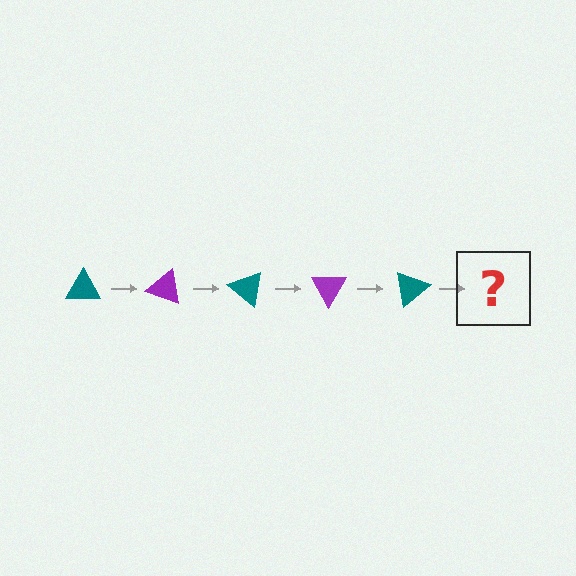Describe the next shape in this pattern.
It should be a purple triangle, rotated 100 degrees from the start.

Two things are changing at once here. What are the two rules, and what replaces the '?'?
The two rules are that it rotates 20 degrees each step and the color cycles through teal and purple. The '?' should be a purple triangle, rotated 100 degrees from the start.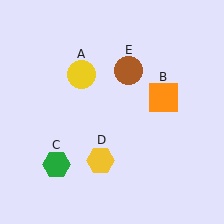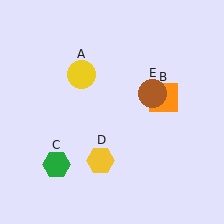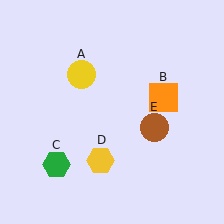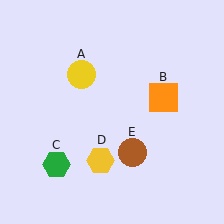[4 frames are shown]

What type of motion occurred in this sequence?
The brown circle (object E) rotated clockwise around the center of the scene.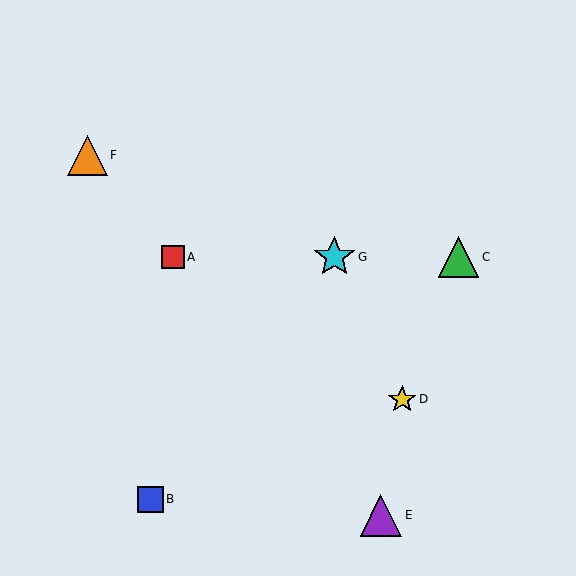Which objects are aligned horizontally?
Objects A, C, G are aligned horizontally.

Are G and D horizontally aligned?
No, G is at y≈257 and D is at y≈399.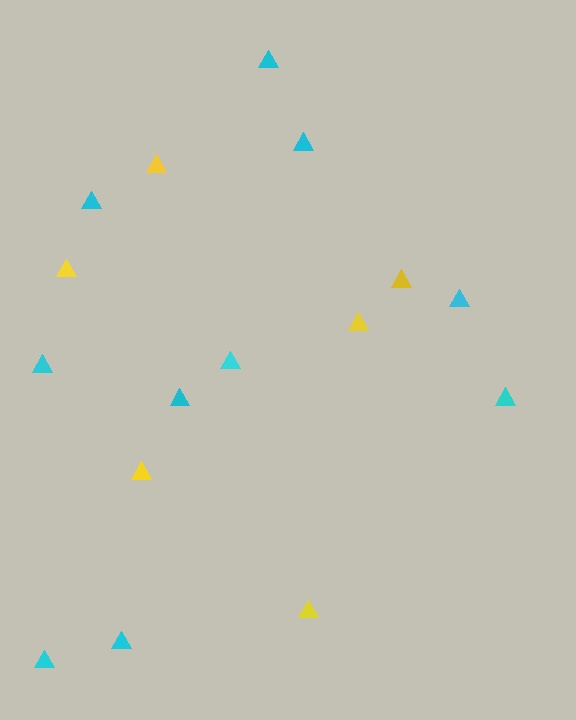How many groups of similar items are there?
There are 2 groups: one group of cyan triangles (10) and one group of yellow triangles (6).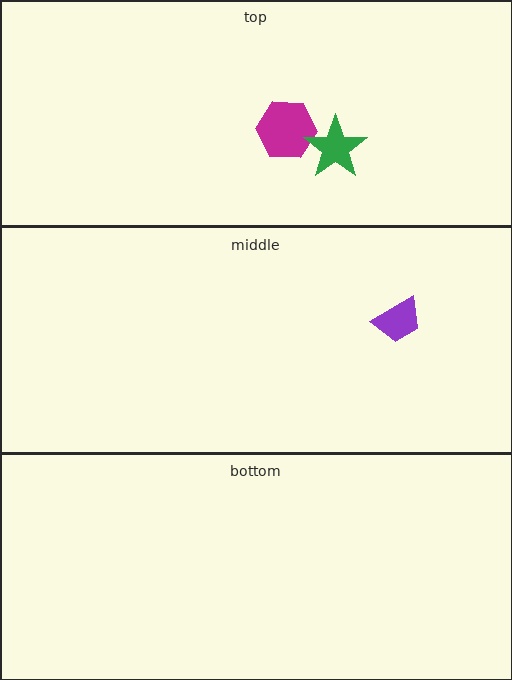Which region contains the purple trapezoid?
The middle region.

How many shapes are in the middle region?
1.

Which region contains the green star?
The top region.